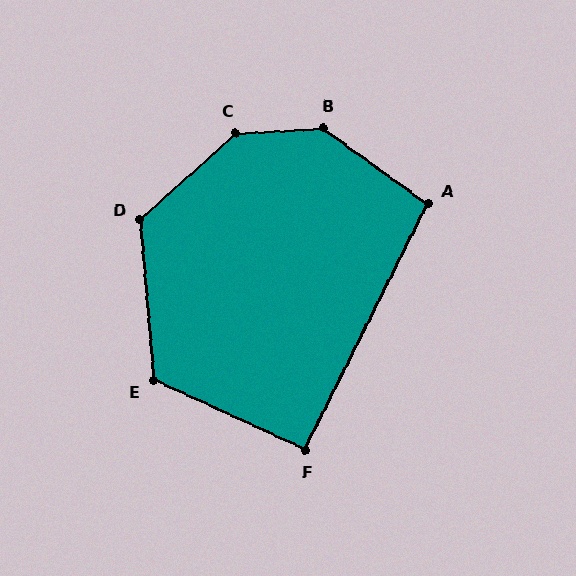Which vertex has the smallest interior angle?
F, at approximately 92 degrees.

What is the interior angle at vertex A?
Approximately 99 degrees (obtuse).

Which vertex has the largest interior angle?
B, at approximately 141 degrees.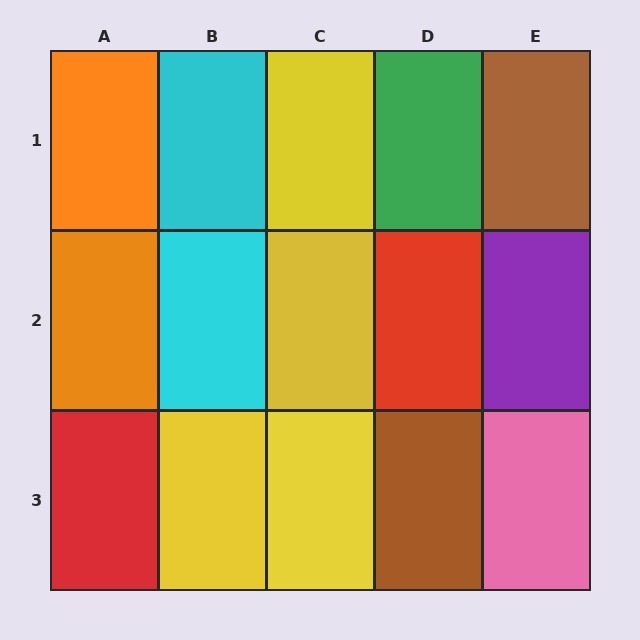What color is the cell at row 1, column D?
Green.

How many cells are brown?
2 cells are brown.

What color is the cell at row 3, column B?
Yellow.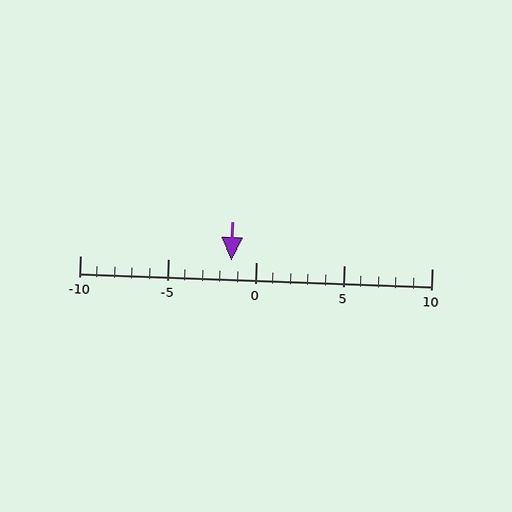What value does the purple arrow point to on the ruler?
The purple arrow points to approximately -1.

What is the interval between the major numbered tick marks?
The major tick marks are spaced 5 units apart.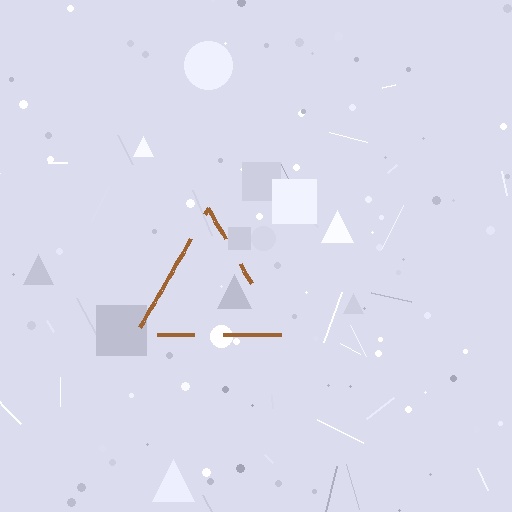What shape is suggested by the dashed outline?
The dashed outline suggests a triangle.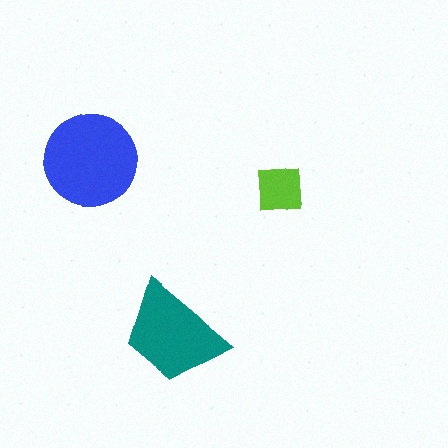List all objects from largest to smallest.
The blue circle, the teal trapezoid, the lime square.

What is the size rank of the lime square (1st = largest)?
3rd.